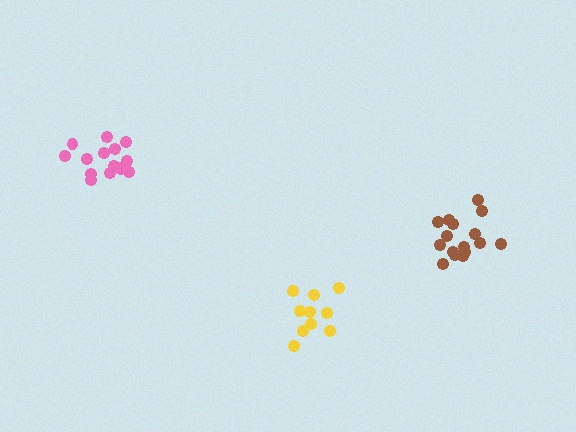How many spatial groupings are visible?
There are 3 spatial groupings.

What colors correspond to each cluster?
The clusters are colored: pink, yellow, brown.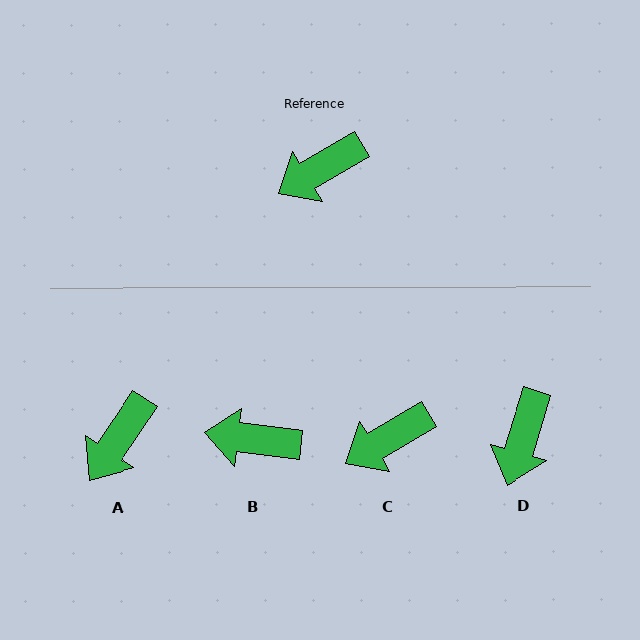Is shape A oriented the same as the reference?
No, it is off by about 25 degrees.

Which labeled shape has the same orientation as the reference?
C.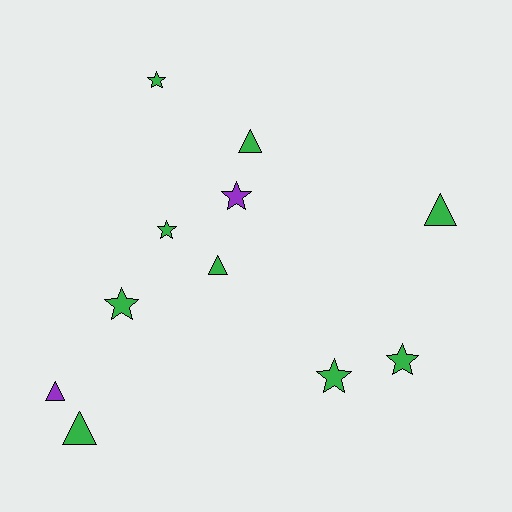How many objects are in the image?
There are 11 objects.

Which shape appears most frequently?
Star, with 6 objects.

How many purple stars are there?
There is 1 purple star.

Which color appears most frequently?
Green, with 9 objects.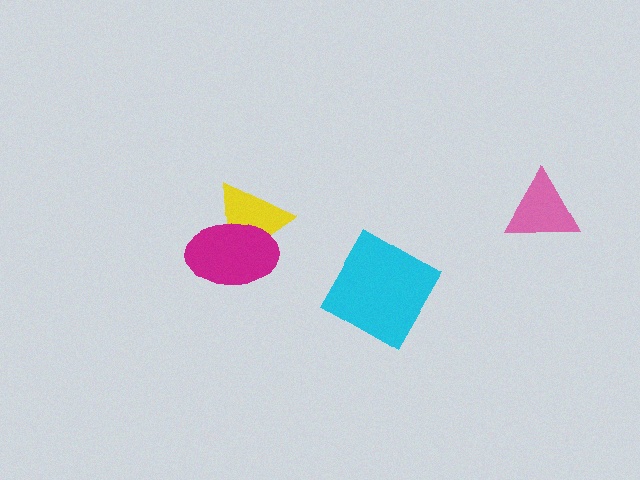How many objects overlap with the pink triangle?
0 objects overlap with the pink triangle.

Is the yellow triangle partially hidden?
Yes, it is partially covered by another shape.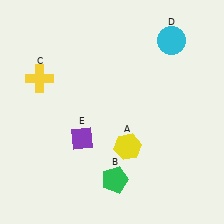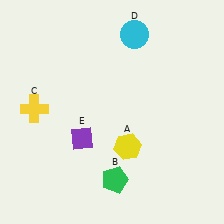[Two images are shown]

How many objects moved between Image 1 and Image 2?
2 objects moved between the two images.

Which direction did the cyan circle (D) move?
The cyan circle (D) moved left.